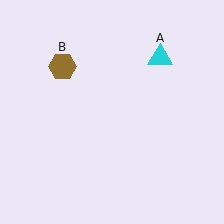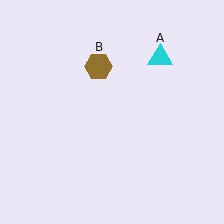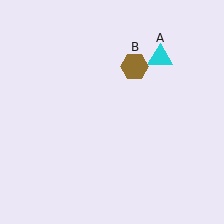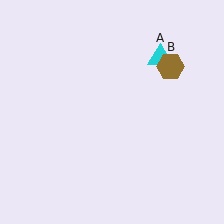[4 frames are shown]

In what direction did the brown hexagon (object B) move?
The brown hexagon (object B) moved right.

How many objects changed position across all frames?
1 object changed position: brown hexagon (object B).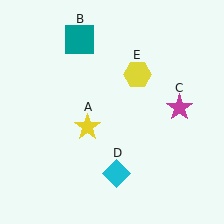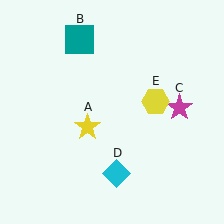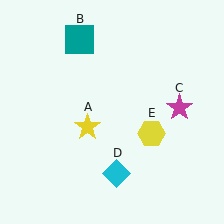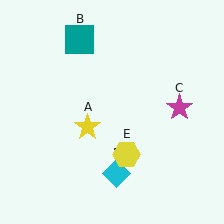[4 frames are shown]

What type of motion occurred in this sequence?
The yellow hexagon (object E) rotated clockwise around the center of the scene.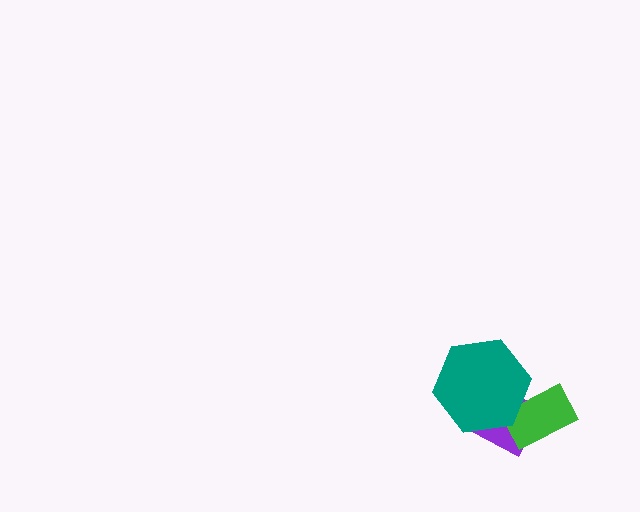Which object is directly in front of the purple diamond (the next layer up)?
The green rectangle is directly in front of the purple diamond.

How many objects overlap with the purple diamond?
2 objects overlap with the purple diamond.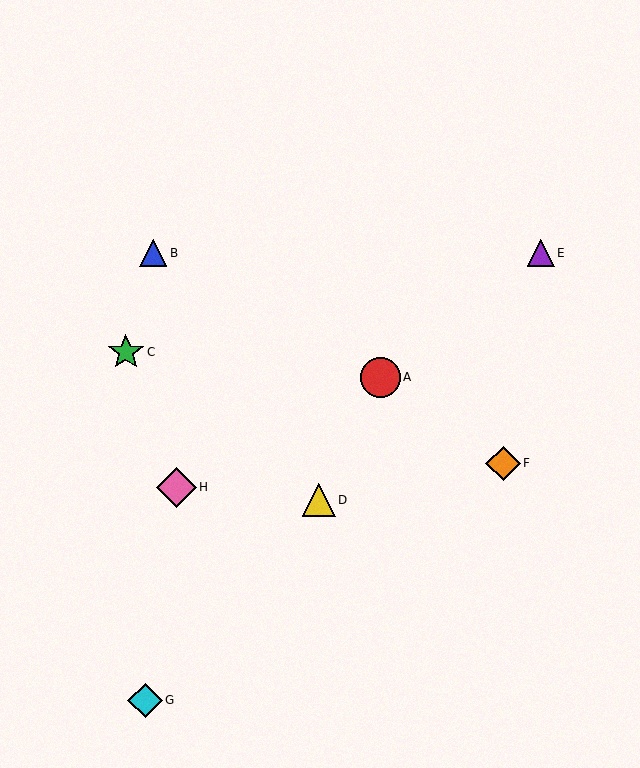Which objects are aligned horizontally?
Objects B, E are aligned horizontally.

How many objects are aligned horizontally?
2 objects (B, E) are aligned horizontally.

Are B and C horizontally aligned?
No, B is at y≈253 and C is at y≈352.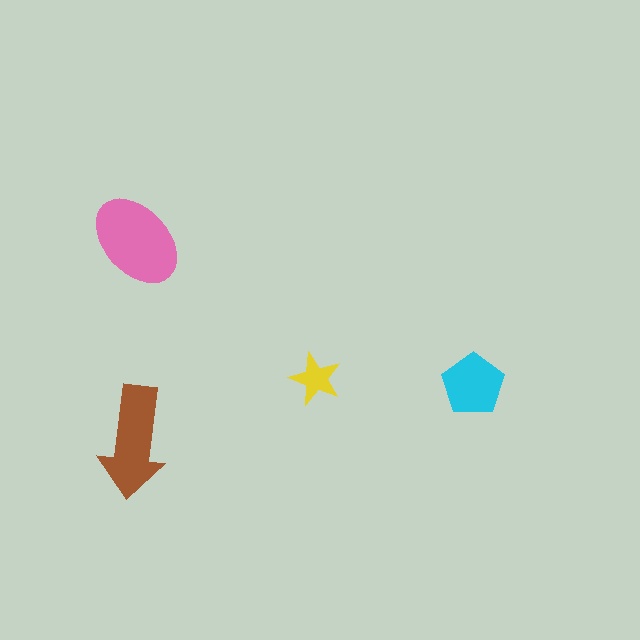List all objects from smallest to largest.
The yellow star, the cyan pentagon, the brown arrow, the pink ellipse.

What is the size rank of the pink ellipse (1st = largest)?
1st.